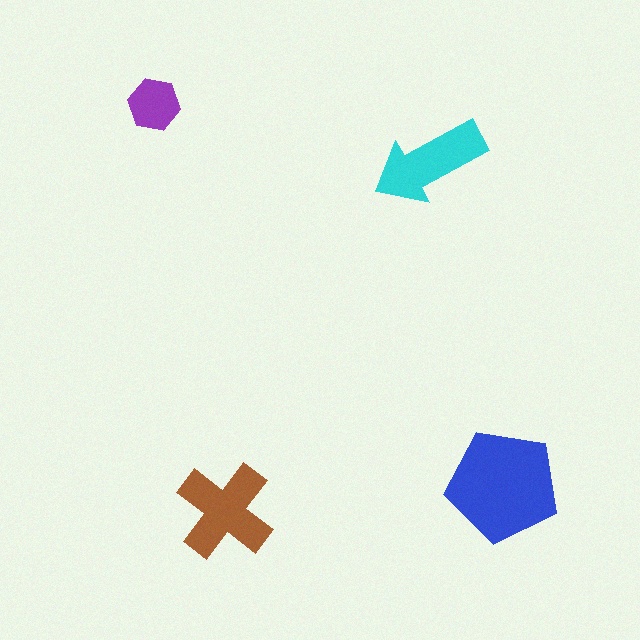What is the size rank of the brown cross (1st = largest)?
2nd.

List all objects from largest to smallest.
The blue pentagon, the brown cross, the cyan arrow, the purple hexagon.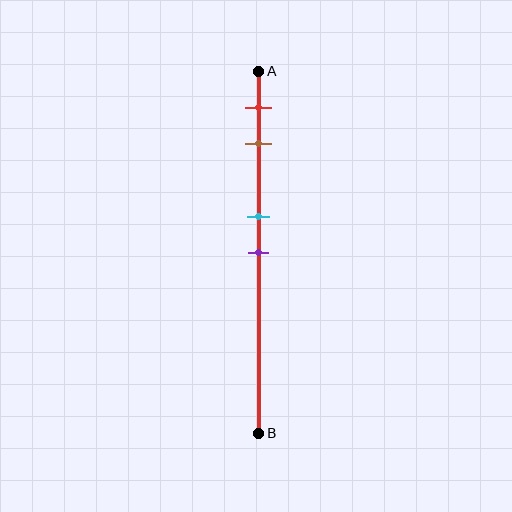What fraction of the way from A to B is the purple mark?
The purple mark is approximately 50% (0.5) of the way from A to B.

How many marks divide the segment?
There are 4 marks dividing the segment.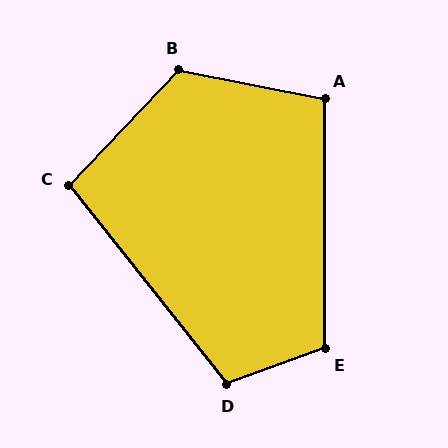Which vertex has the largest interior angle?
B, at approximately 123 degrees.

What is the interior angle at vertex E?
Approximately 110 degrees (obtuse).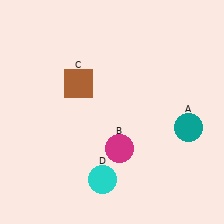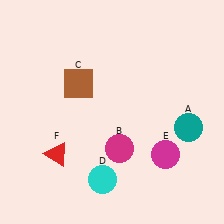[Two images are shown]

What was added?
A magenta circle (E), a red triangle (F) were added in Image 2.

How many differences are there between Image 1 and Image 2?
There are 2 differences between the two images.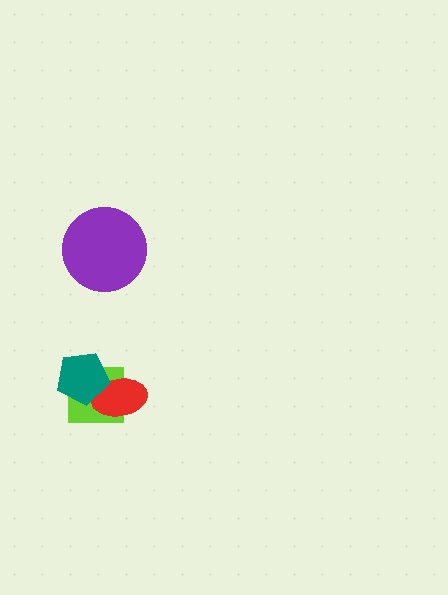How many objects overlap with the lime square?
2 objects overlap with the lime square.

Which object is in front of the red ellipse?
The teal pentagon is in front of the red ellipse.